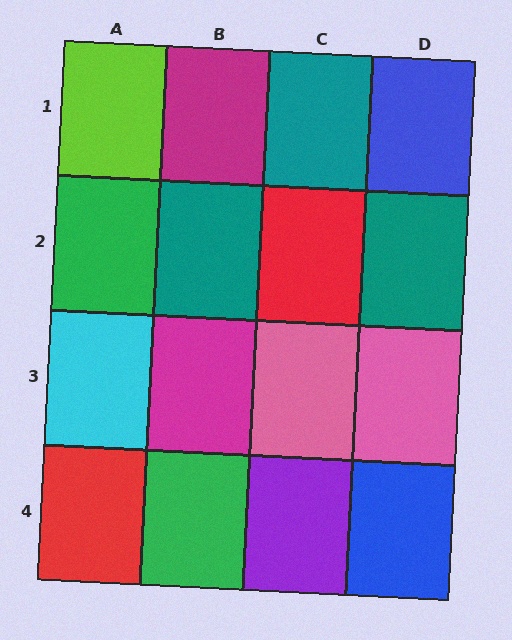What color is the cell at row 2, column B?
Teal.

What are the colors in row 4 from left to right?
Red, green, purple, blue.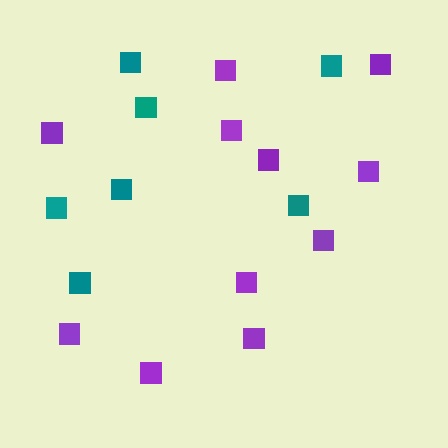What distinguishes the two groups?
There are 2 groups: one group of purple squares (11) and one group of teal squares (7).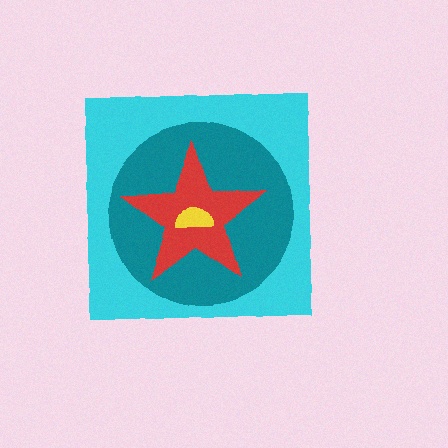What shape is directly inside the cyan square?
The teal circle.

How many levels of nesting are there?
4.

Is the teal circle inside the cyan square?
Yes.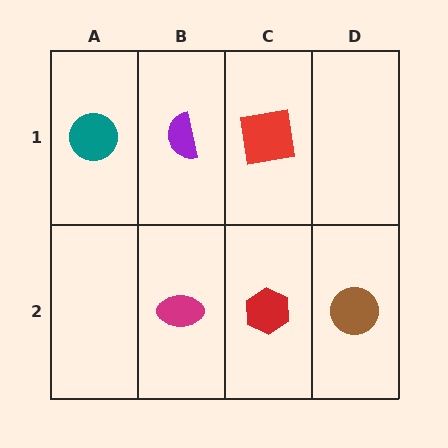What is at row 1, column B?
A purple semicircle.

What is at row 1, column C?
A red square.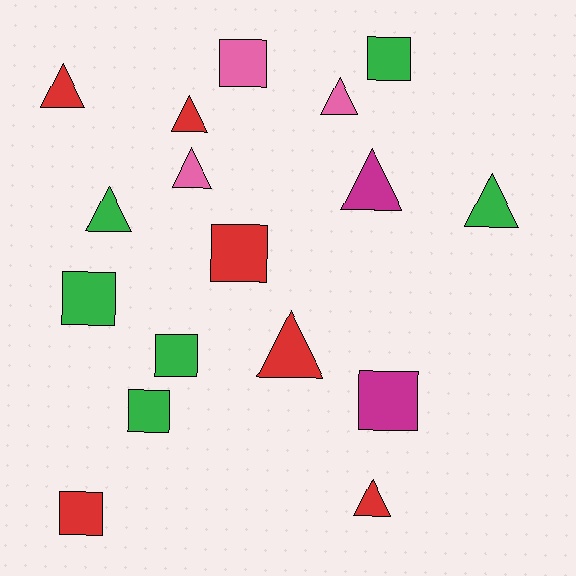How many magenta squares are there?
There is 1 magenta square.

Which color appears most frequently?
Red, with 6 objects.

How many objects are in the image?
There are 17 objects.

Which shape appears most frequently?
Triangle, with 9 objects.